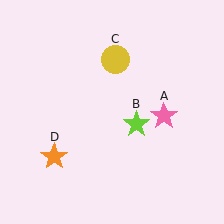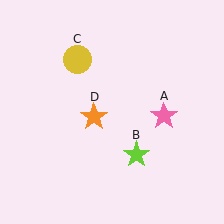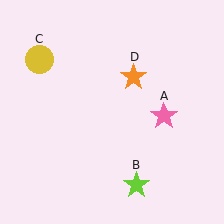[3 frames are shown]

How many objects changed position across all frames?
3 objects changed position: lime star (object B), yellow circle (object C), orange star (object D).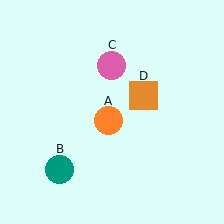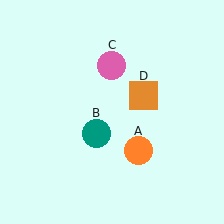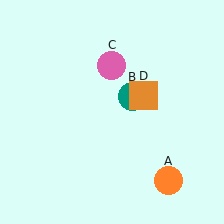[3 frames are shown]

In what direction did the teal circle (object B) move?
The teal circle (object B) moved up and to the right.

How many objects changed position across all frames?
2 objects changed position: orange circle (object A), teal circle (object B).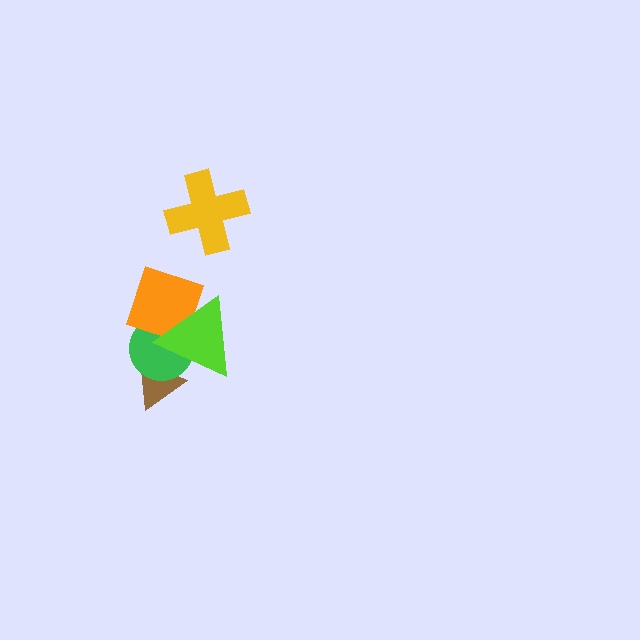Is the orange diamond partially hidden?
Yes, it is partially covered by another shape.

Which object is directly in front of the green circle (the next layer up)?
The orange diamond is directly in front of the green circle.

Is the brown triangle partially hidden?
Yes, it is partially covered by another shape.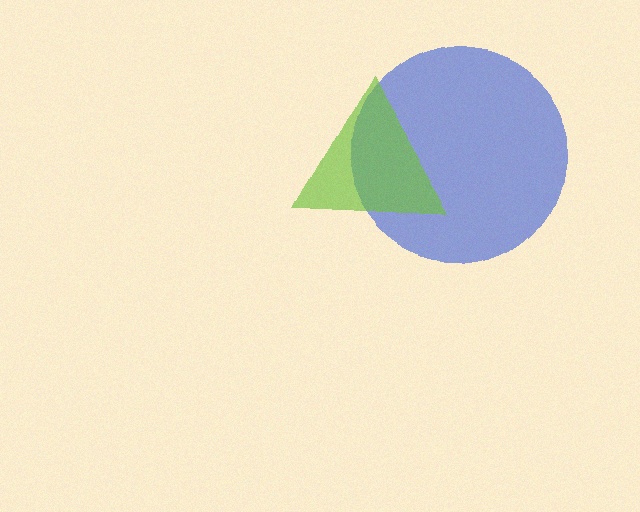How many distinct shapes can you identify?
There are 2 distinct shapes: a blue circle, a lime triangle.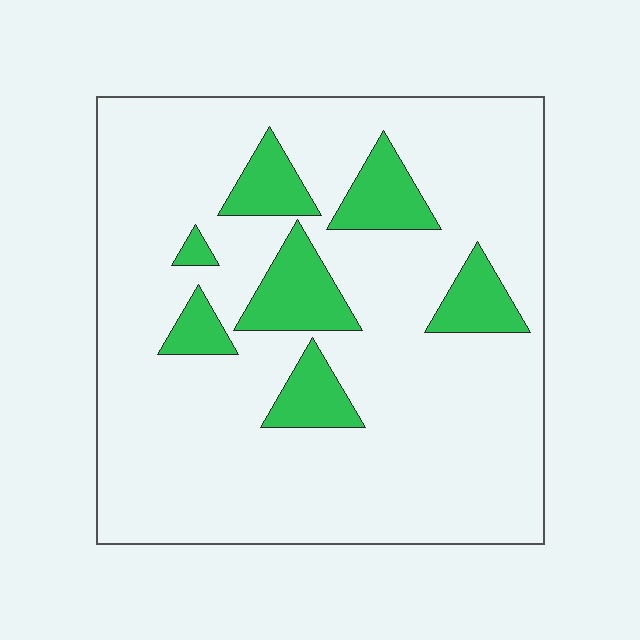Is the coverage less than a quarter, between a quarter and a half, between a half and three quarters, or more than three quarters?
Less than a quarter.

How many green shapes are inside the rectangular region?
7.